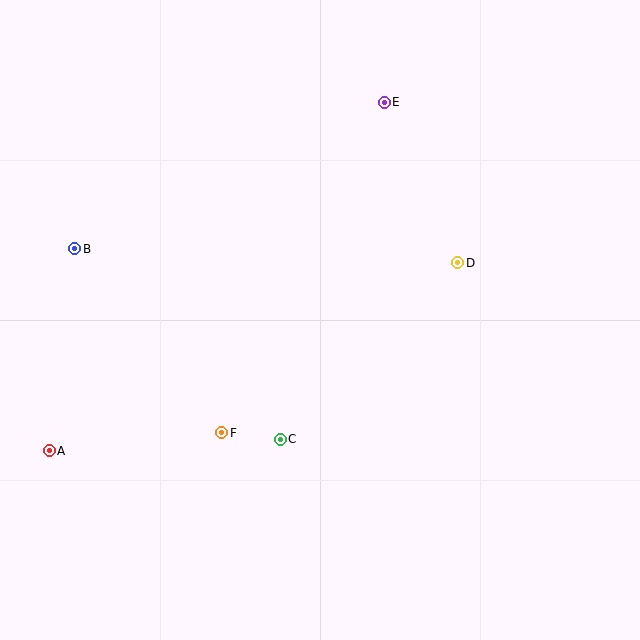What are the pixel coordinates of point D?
Point D is at (458, 263).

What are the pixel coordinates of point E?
Point E is at (384, 102).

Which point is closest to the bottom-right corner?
Point C is closest to the bottom-right corner.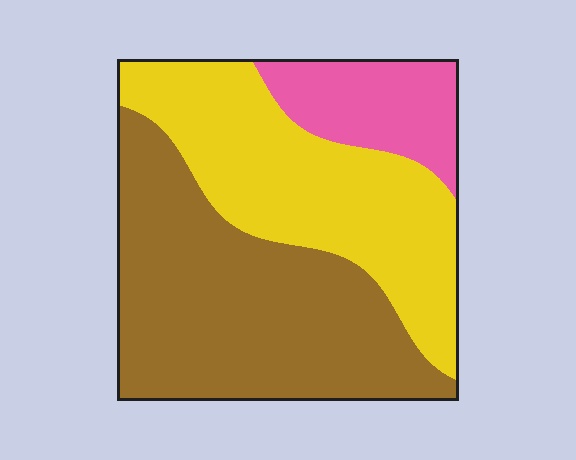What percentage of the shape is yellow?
Yellow covers 38% of the shape.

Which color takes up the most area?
Brown, at roughly 45%.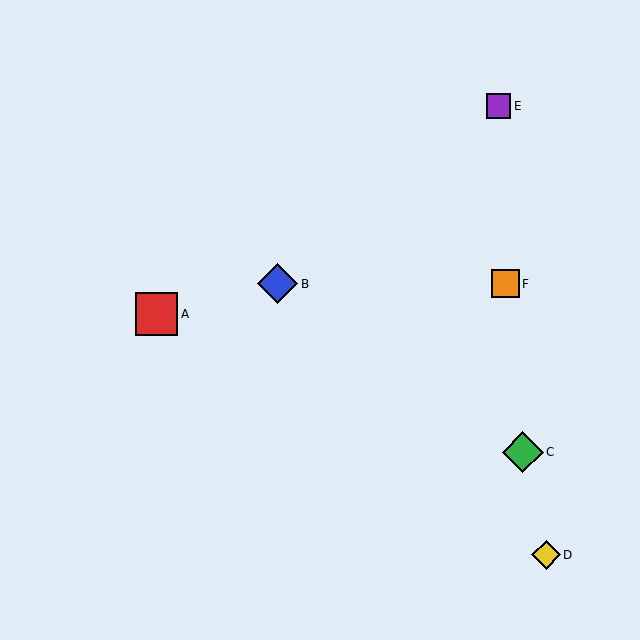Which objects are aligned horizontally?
Objects B, F are aligned horizontally.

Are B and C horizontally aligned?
No, B is at y≈284 and C is at y≈452.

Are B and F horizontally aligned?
Yes, both are at y≈284.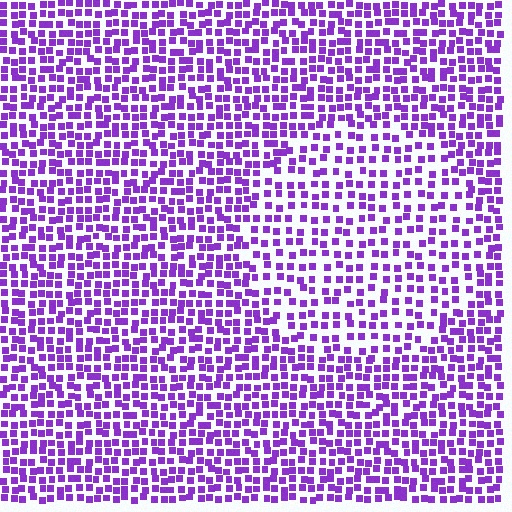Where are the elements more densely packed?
The elements are more densely packed outside the circle boundary.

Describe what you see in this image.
The image contains small purple elements arranged at two different densities. A circle-shaped region is visible where the elements are less densely packed than the surrounding area.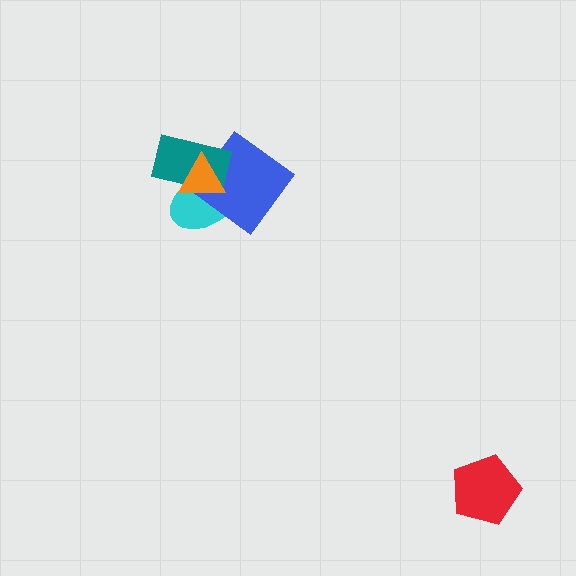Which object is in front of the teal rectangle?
The orange triangle is in front of the teal rectangle.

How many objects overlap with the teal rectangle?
3 objects overlap with the teal rectangle.